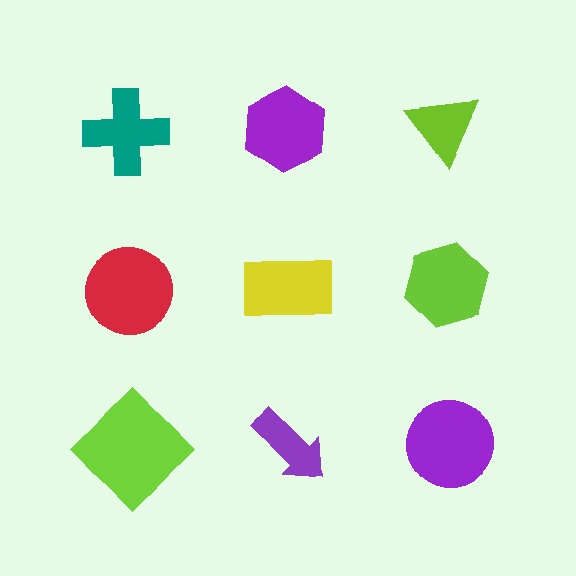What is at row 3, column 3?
A purple circle.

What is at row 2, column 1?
A red circle.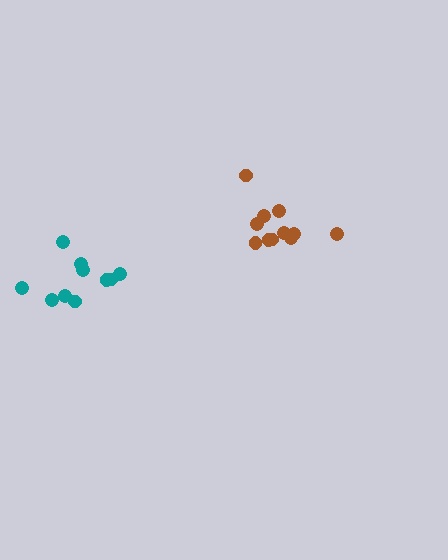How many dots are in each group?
Group 1: 11 dots, Group 2: 10 dots (21 total).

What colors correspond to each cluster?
The clusters are colored: brown, teal.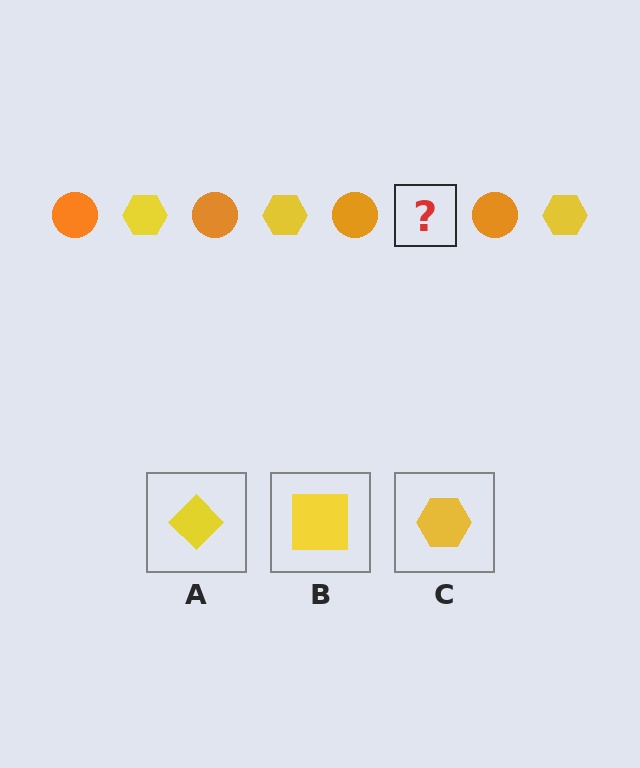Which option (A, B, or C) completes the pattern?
C.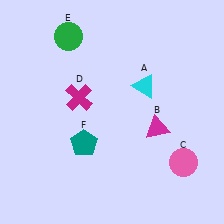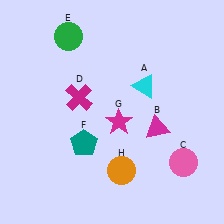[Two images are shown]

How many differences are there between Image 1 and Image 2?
There are 2 differences between the two images.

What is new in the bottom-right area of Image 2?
A magenta star (G) was added in the bottom-right area of Image 2.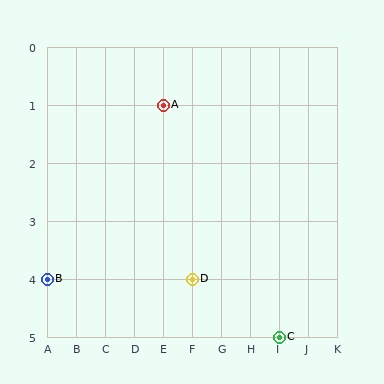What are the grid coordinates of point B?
Point B is at grid coordinates (A, 4).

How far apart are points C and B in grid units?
Points C and B are 8 columns and 1 row apart (about 8.1 grid units diagonally).